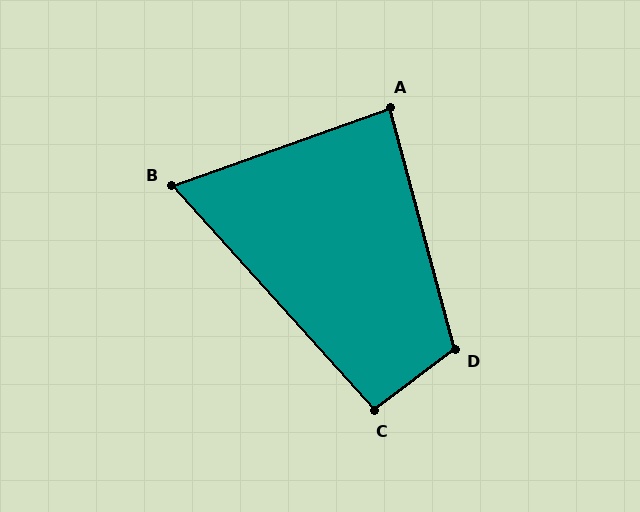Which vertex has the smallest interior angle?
B, at approximately 68 degrees.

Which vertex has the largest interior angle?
D, at approximately 112 degrees.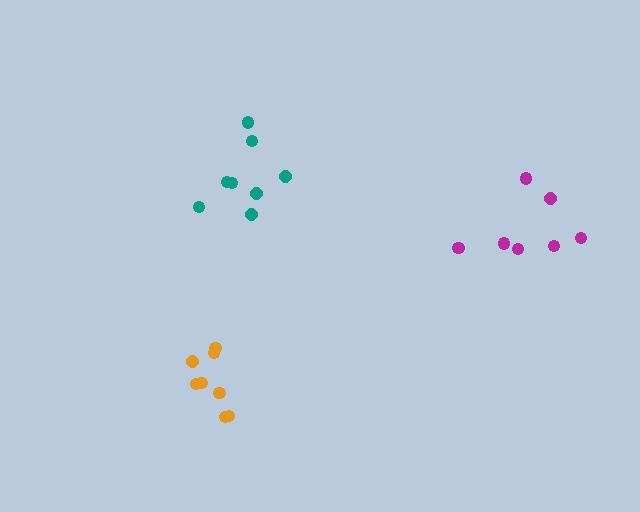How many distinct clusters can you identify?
There are 3 distinct clusters.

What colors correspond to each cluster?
The clusters are colored: teal, orange, magenta.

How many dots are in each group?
Group 1: 8 dots, Group 2: 8 dots, Group 3: 7 dots (23 total).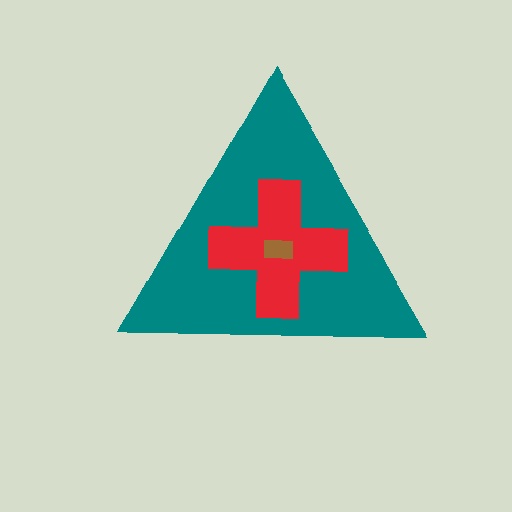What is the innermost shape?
The brown rectangle.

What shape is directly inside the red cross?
The brown rectangle.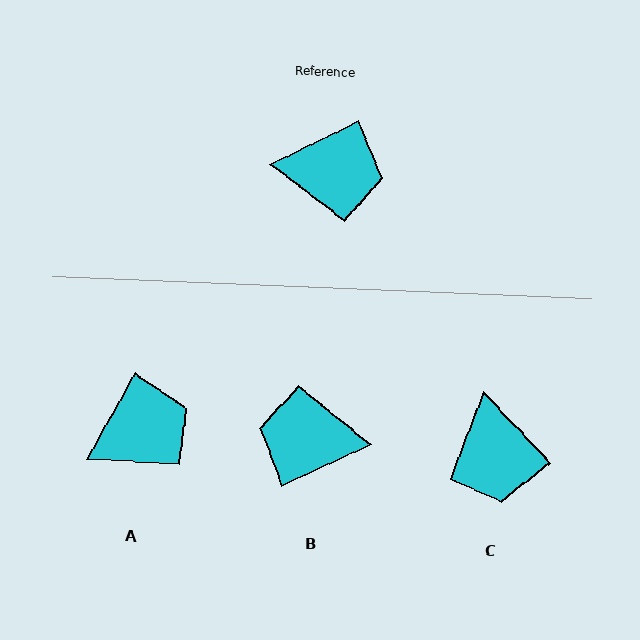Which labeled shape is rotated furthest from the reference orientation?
B, about 178 degrees away.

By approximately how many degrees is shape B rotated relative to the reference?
Approximately 178 degrees counter-clockwise.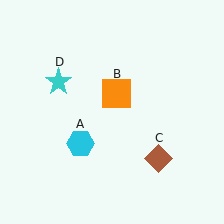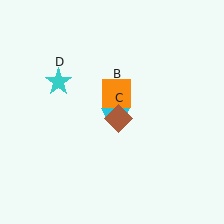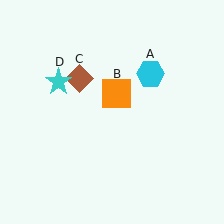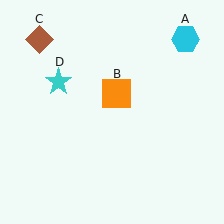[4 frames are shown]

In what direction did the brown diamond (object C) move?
The brown diamond (object C) moved up and to the left.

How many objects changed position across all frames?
2 objects changed position: cyan hexagon (object A), brown diamond (object C).